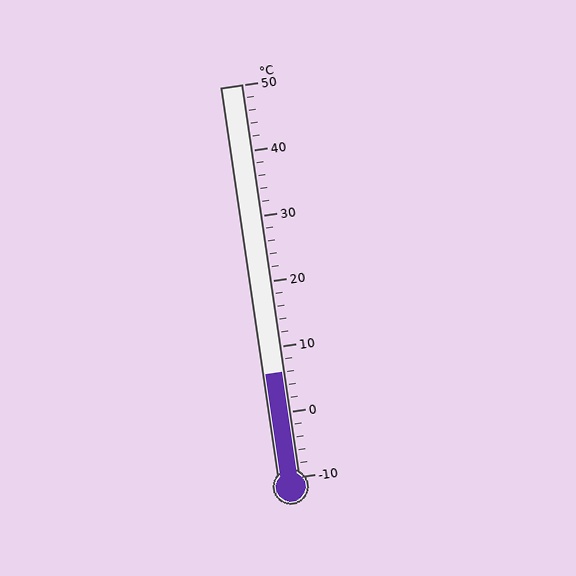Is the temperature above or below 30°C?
The temperature is below 30°C.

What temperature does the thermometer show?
The thermometer shows approximately 6°C.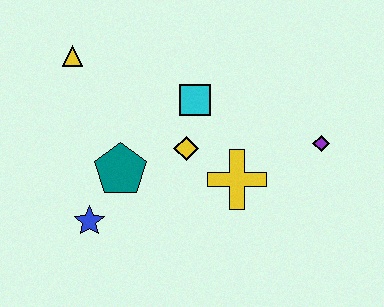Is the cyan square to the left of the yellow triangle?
No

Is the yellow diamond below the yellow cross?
No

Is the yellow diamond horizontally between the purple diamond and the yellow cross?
No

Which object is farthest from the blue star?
The purple diamond is farthest from the blue star.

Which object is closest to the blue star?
The teal pentagon is closest to the blue star.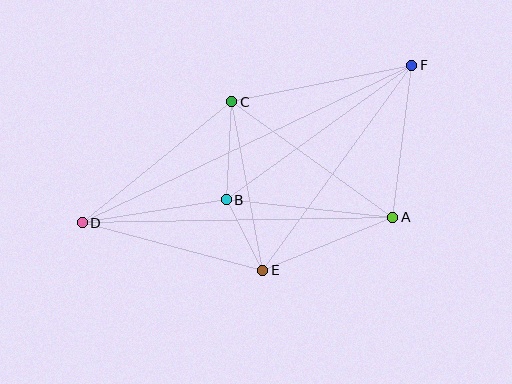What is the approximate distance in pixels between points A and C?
The distance between A and C is approximately 198 pixels.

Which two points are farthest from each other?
Points D and F are farthest from each other.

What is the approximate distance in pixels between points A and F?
The distance between A and F is approximately 153 pixels.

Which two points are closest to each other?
Points B and E are closest to each other.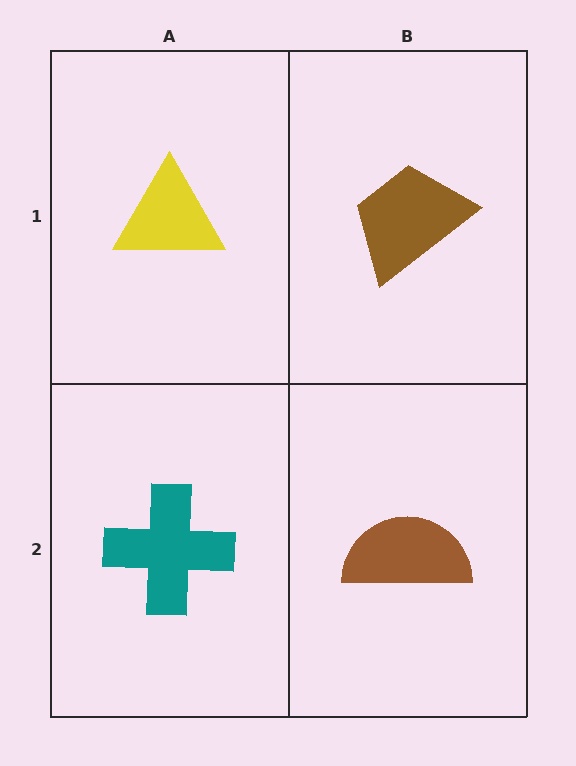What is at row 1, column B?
A brown trapezoid.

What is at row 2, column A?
A teal cross.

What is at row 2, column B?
A brown semicircle.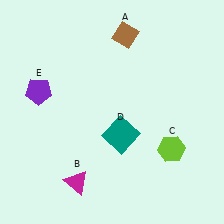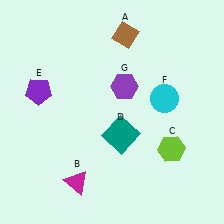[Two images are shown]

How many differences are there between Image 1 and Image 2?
There are 2 differences between the two images.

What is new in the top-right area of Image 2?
A purple hexagon (G) was added in the top-right area of Image 2.